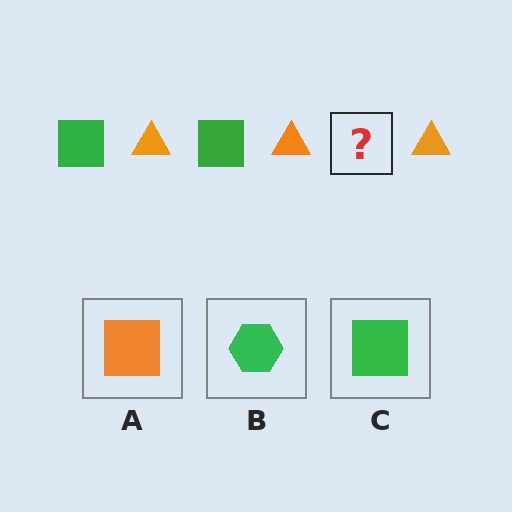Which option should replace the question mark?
Option C.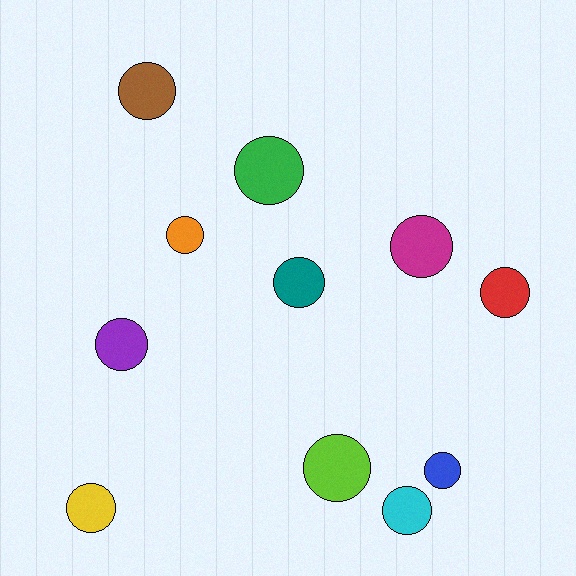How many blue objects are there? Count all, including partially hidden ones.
There is 1 blue object.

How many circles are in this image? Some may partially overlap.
There are 11 circles.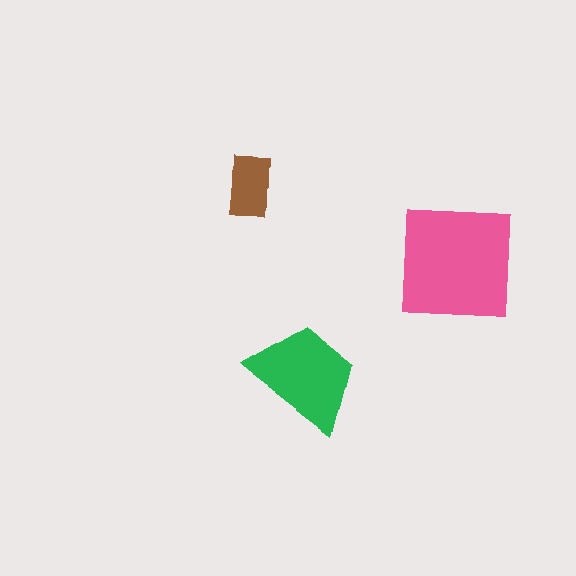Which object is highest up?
The brown rectangle is topmost.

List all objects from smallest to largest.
The brown rectangle, the green trapezoid, the pink square.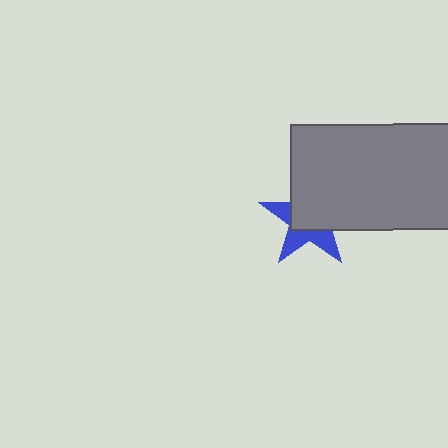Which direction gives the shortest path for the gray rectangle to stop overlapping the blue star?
Moving toward the upper-right gives the shortest separation.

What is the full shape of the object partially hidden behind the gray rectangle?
The partially hidden object is a blue star.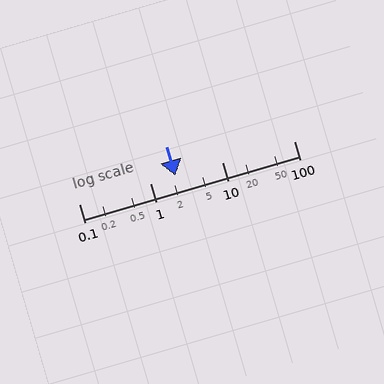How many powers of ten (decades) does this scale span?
The scale spans 3 decades, from 0.1 to 100.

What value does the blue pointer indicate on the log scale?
The pointer indicates approximately 2.2.